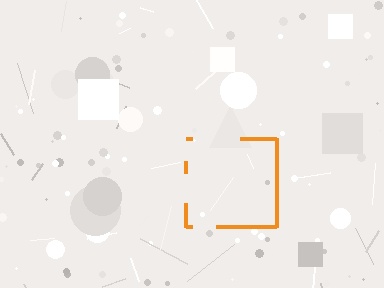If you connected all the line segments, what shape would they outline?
They would outline a square.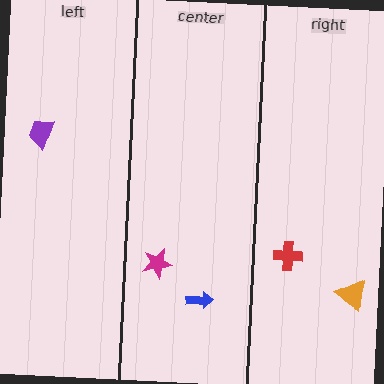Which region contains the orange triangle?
The right region.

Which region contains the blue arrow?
The center region.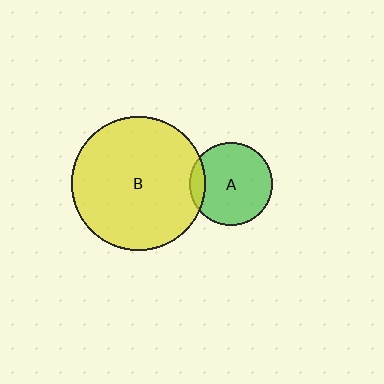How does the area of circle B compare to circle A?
Approximately 2.6 times.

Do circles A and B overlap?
Yes.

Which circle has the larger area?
Circle B (yellow).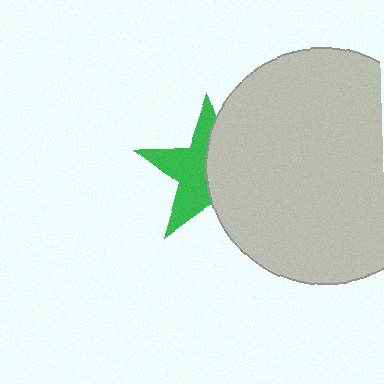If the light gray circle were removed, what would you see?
You would see the complete green star.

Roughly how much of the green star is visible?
About half of it is visible (roughly 50%).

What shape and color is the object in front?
The object in front is a light gray circle.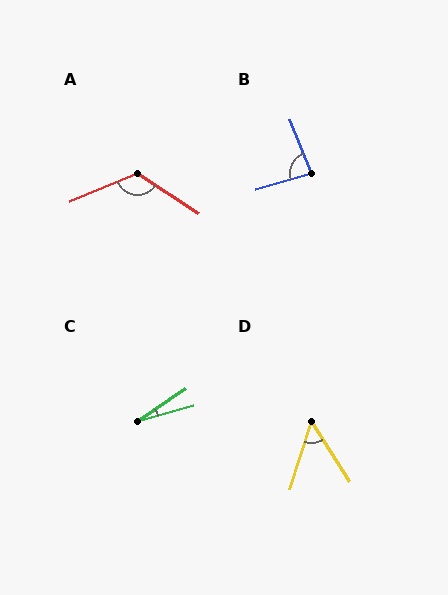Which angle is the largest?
A, at approximately 124 degrees.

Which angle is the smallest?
C, at approximately 19 degrees.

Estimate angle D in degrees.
Approximately 50 degrees.